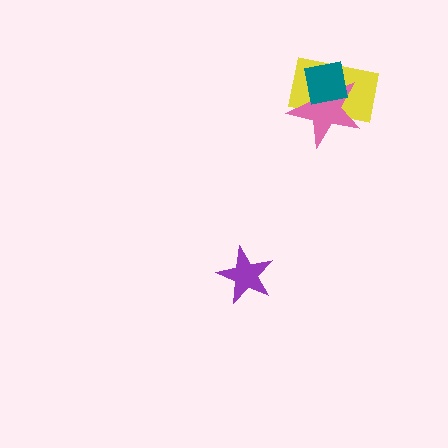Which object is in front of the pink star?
The teal square is in front of the pink star.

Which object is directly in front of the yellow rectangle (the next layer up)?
The pink star is directly in front of the yellow rectangle.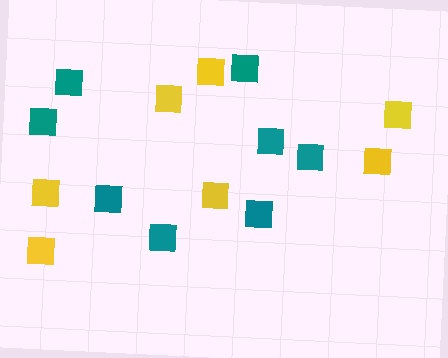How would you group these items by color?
There are 2 groups: one group of teal squares (8) and one group of yellow squares (7).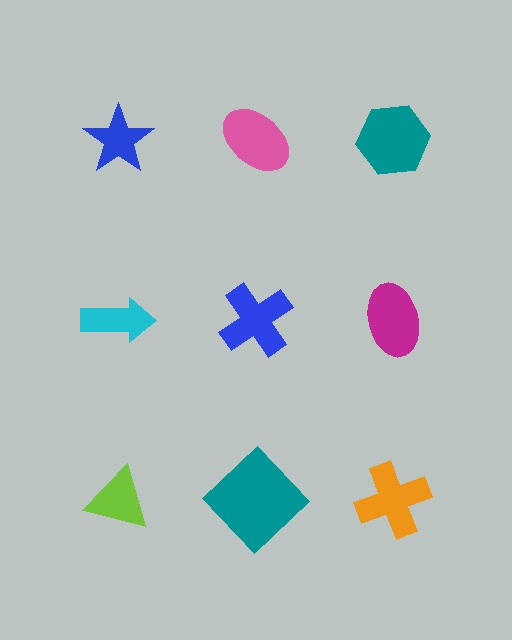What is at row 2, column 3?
A magenta ellipse.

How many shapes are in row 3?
3 shapes.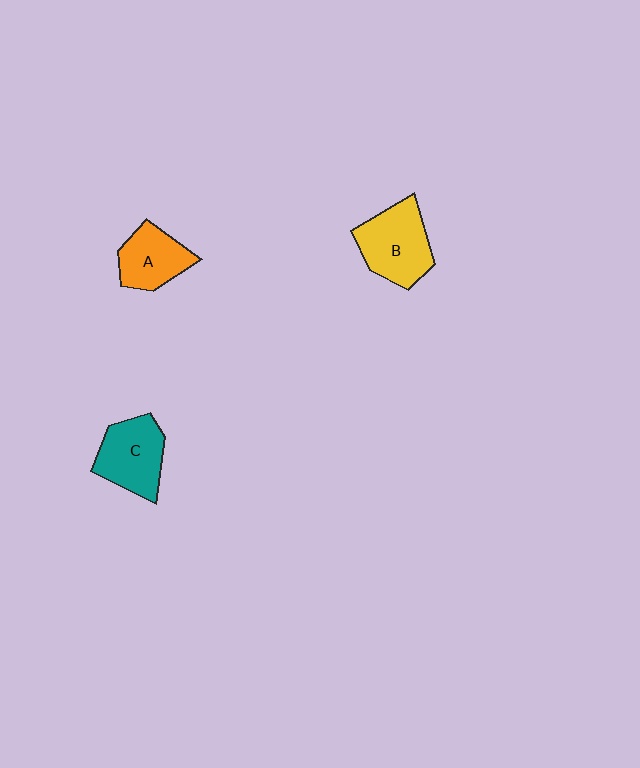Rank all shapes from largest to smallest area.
From largest to smallest: B (yellow), C (teal), A (orange).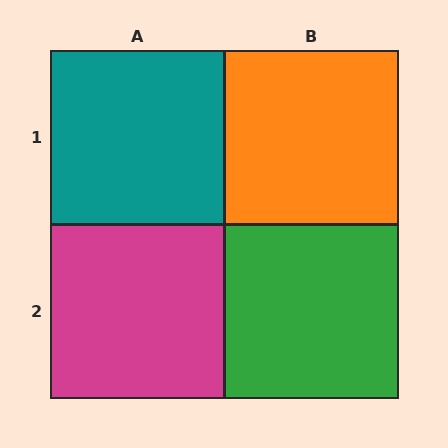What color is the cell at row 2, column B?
Green.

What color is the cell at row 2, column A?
Magenta.